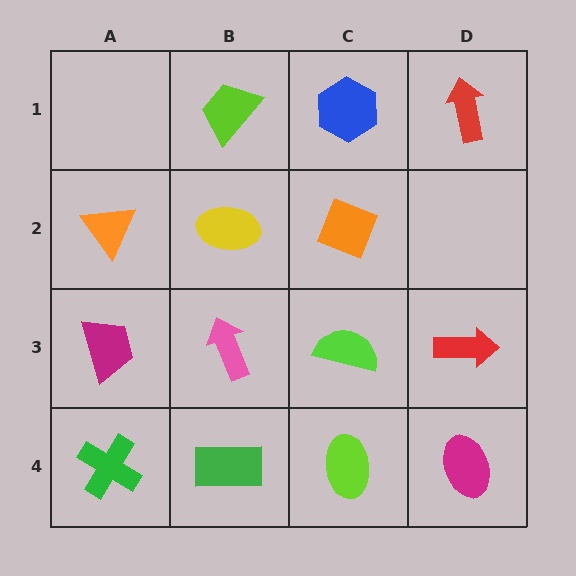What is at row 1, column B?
A lime trapezoid.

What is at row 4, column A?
A green cross.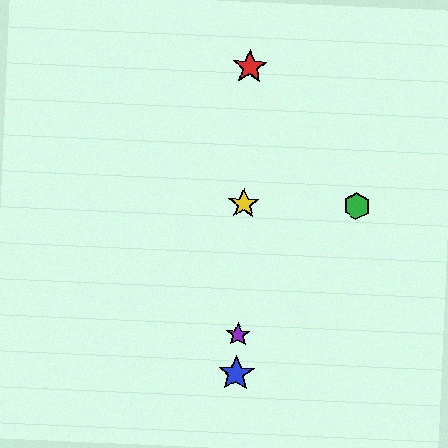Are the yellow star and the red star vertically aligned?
Yes, both are at x≈244.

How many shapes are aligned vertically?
4 shapes (the red star, the blue star, the yellow star, the purple star) are aligned vertically.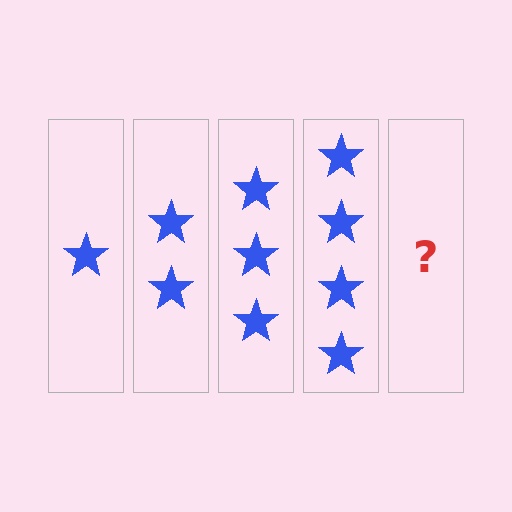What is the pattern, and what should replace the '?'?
The pattern is that each step adds one more star. The '?' should be 5 stars.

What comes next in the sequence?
The next element should be 5 stars.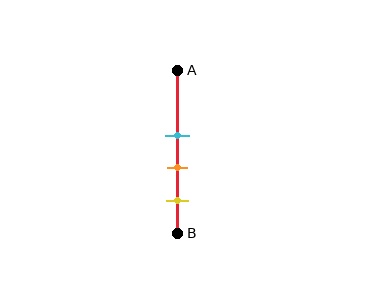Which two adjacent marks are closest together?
The cyan and orange marks are the closest adjacent pair.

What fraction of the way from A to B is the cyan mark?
The cyan mark is approximately 40% (0.4) of the way from A to B.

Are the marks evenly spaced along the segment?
Yes, the marks are approximately evenly spaced.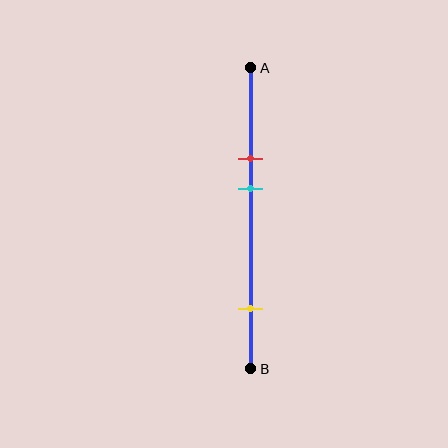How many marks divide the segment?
There are 3 marks dividing the segment.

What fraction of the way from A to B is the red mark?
The red mark is approximately 30% (0.3) of the way from A to B.